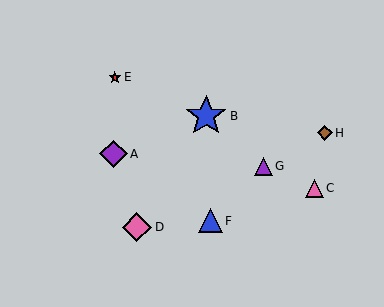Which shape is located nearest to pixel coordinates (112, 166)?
The purple diamond (labeled A) at (113, 154) is nearest to that location.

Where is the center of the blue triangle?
The center of the blue triangle is at (210, 221).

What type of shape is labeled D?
Shape D is a pink diamond.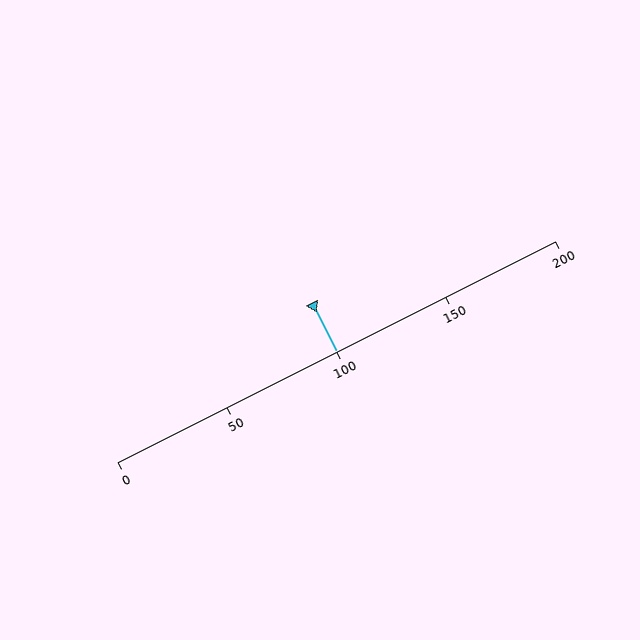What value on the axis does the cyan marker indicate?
The marker indicates approximately 100.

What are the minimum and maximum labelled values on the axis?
The axis runs from 0 to 200.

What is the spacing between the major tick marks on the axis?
The major ticks are spaced 50 apart.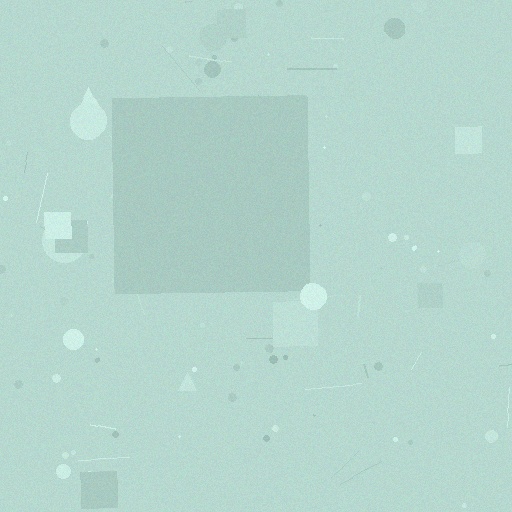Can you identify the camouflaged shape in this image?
The camouflaged shape is a square.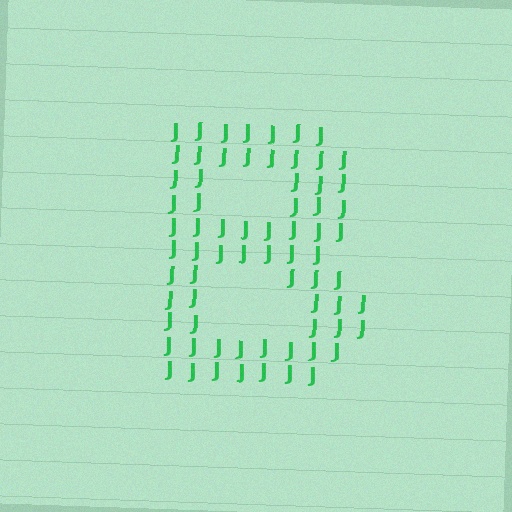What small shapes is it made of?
It is made of small letter J's.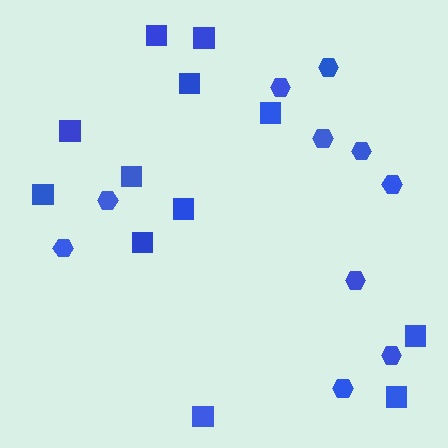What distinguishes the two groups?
There are 2 groups: one group of hexagons (10) and one group of squares (12).